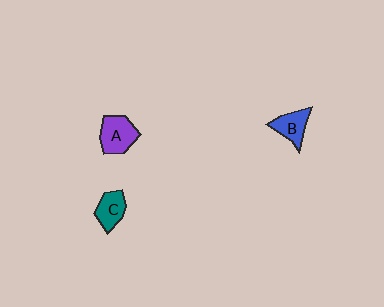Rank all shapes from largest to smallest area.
From largest to smallest: A (purple), B (blue), C (teal).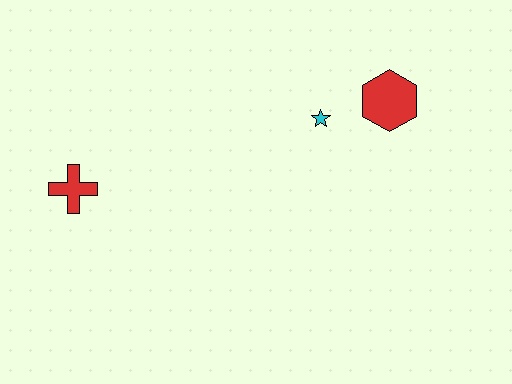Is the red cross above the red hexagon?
No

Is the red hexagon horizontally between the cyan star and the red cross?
No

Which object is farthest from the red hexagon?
The red cross is farthest from the red hexagon.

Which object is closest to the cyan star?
The red hexagon is closest to the cyan star.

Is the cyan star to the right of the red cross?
Yes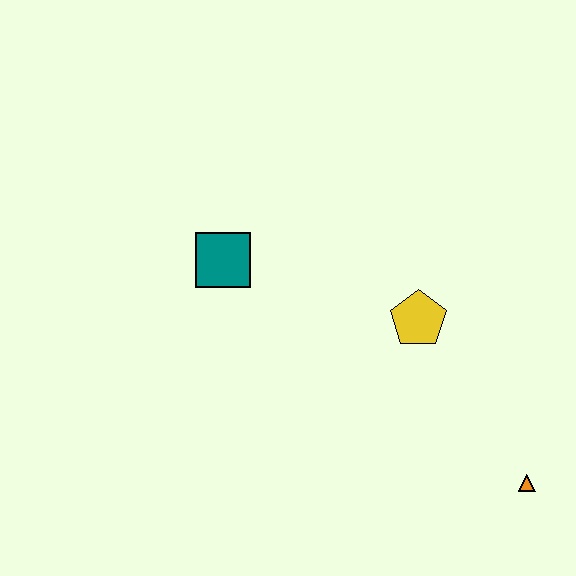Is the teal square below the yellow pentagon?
No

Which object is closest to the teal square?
The yellow pentagon is closest to the teal square.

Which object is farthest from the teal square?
The orange triangle is farthest from the teal square.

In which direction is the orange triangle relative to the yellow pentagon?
The orange triangle is below the yellow pentagon.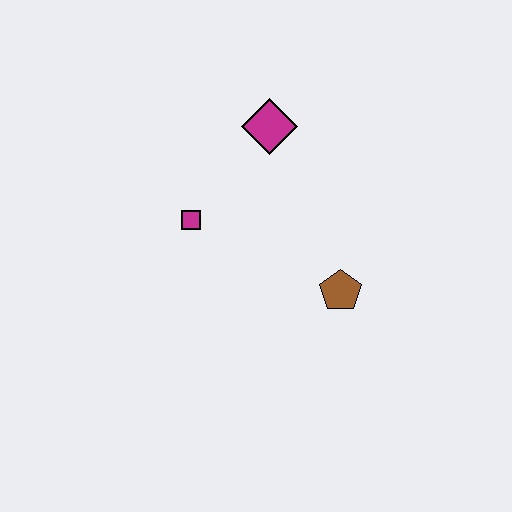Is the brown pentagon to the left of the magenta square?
No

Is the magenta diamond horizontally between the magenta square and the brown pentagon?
Yes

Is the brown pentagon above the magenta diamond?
No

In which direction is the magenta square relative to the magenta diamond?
The magenta square is below the magenta diamond.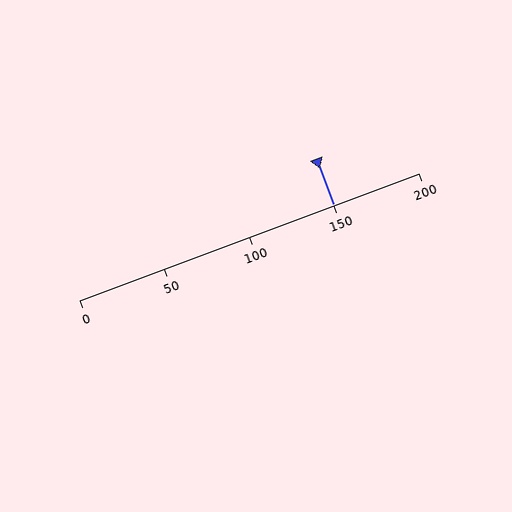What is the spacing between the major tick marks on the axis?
The major ticks are spaced 50 apart.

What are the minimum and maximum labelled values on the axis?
The axis runs from 0 to 200.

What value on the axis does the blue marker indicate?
The marker indicates approximately 150.